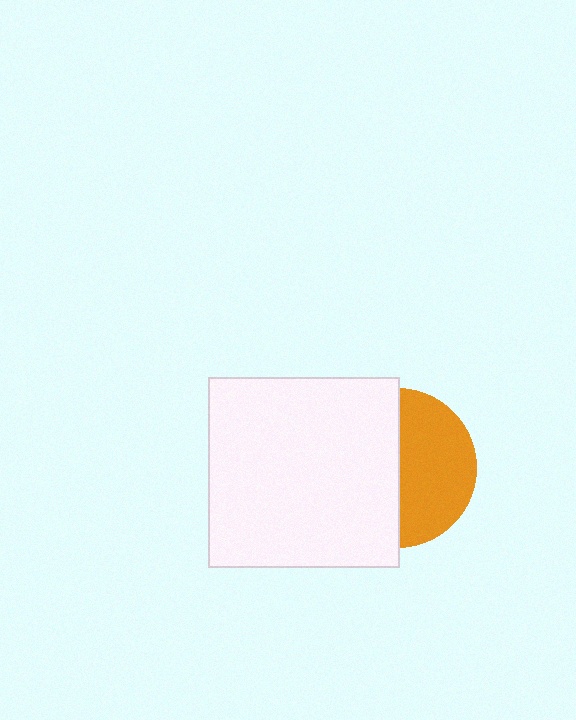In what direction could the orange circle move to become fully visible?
The orange circle could move right. That would shift it out from behind the white square entirely.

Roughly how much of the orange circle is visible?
About half of it is visible (roughly 48%).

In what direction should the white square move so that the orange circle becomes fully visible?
The white square should move left. That is the shortest direction to clear the overlap and leave the orange circle fully visible.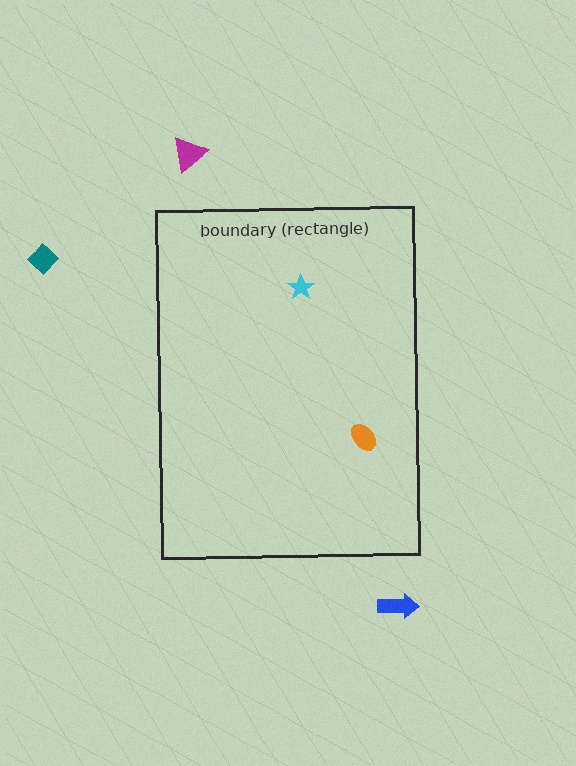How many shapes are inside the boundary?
2 inside, 3 outside.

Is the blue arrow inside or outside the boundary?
Outside.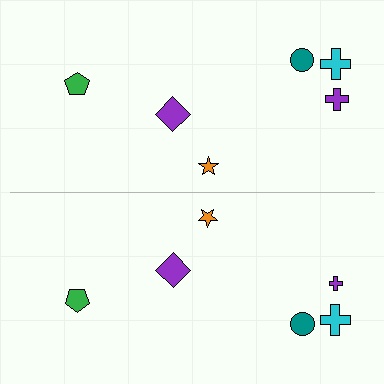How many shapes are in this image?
There are 12 shapes in this image.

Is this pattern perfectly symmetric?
No, the pattern is not perfectly symmetric. The purple cross on the bottom side has a different size than its mirror counterpart.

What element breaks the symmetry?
The purple cross on the bottom side has a different size than its mirror counterpart.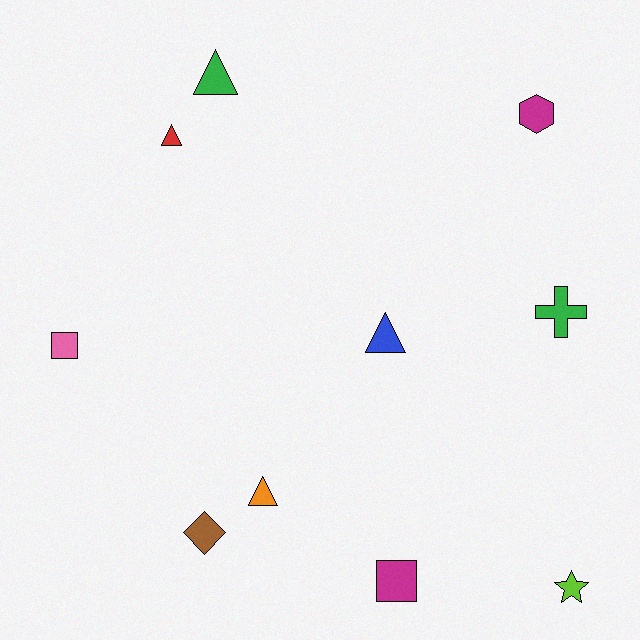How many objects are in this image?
There are 10 objects.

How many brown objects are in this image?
There is 1 brown object.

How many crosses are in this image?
There is 1 cross.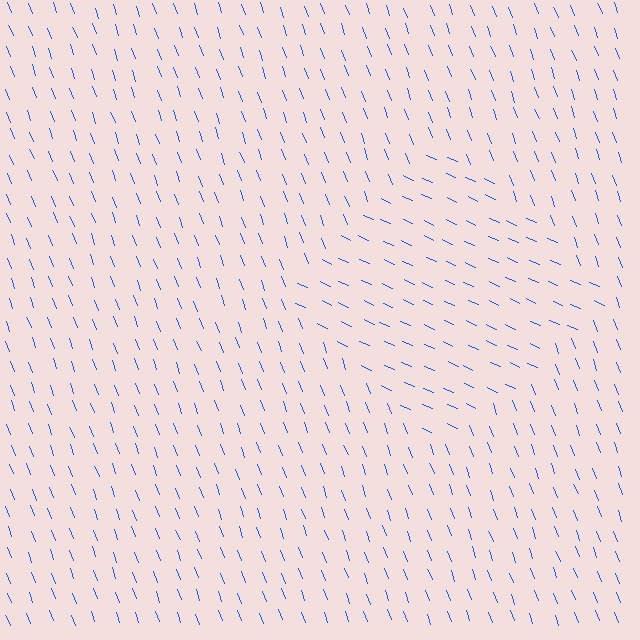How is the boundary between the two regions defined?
The boundary is defined purely by a change in line orientation (approximately 45 degrees difference). All lines are the same color and thickness.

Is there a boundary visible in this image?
Yes, there is a texture boundary formed by a change in line orientation.